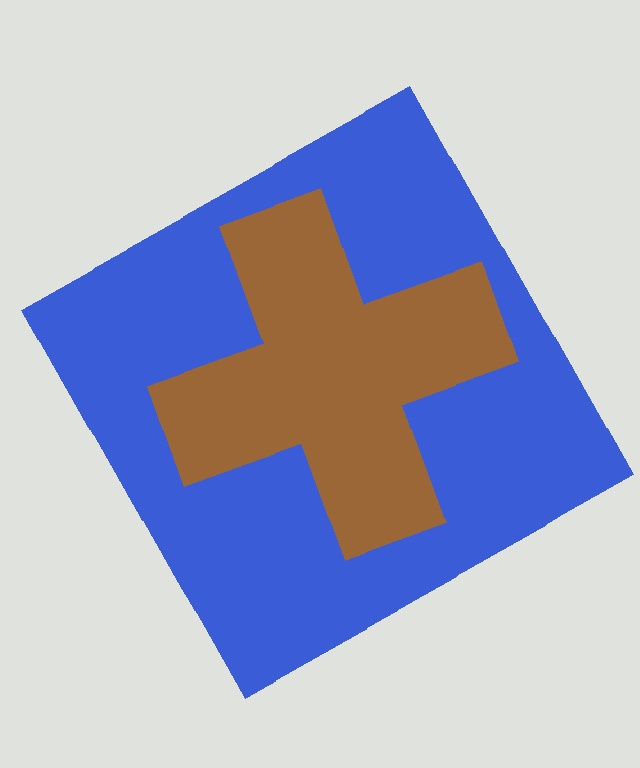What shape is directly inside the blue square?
The brown cross.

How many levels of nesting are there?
2.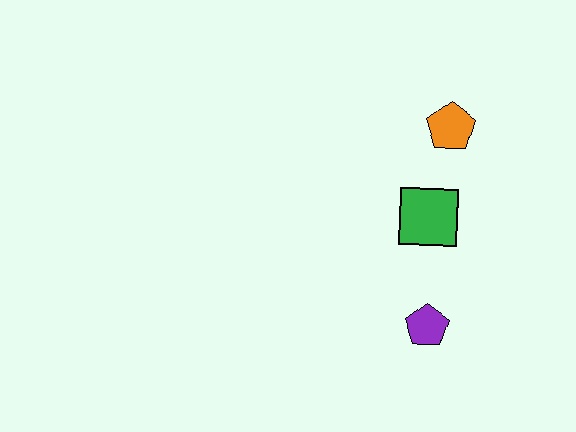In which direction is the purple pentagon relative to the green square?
The purple pentagon is below the green square.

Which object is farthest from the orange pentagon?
The purple pentagon is farthest from the orange pentagon.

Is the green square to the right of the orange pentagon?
No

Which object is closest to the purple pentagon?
The green square is closest to the purple pentagon.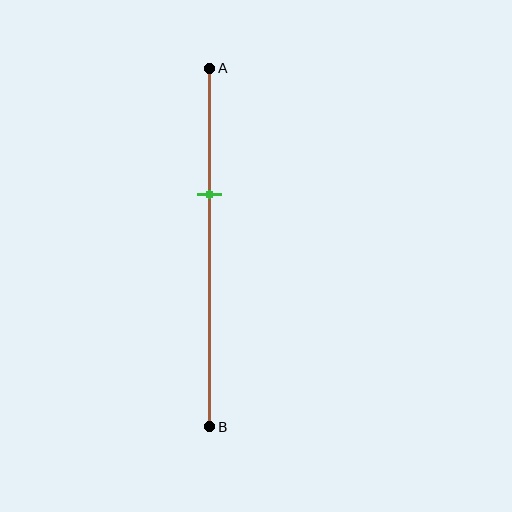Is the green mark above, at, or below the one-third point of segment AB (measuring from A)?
The green mark is approximately at the one-third point of segment AB.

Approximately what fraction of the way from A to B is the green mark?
The green mark is approximately 35% of the way from A to B.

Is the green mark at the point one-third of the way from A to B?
Yes, the mark is approximately at the one-third point.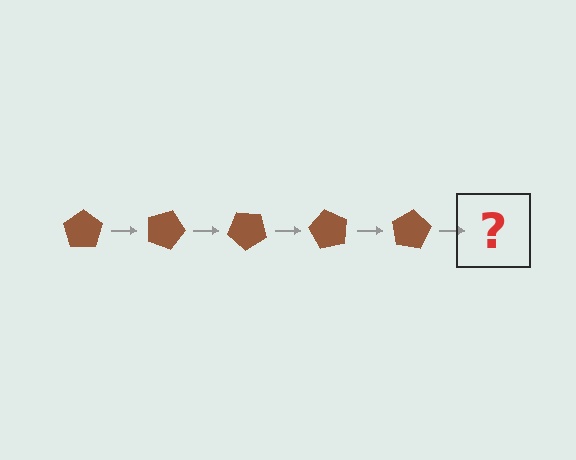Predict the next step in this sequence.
The next step is a brown pentagon rotated 100 degrees.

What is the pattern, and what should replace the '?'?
The pattern is that the pentagon rotates 20 degrees each step. The '?' should be a brown pentagon rotated 100 degrees.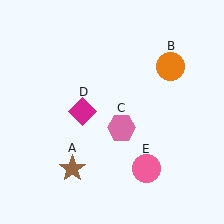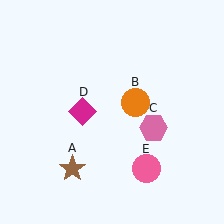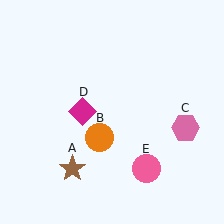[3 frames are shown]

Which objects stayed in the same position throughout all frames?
Brown star (object A) and magenta diamond (object D) and pink circle (object E) remained stationary.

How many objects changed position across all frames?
2 objects changed position: orange circle (object B), pink hexagon (object C).